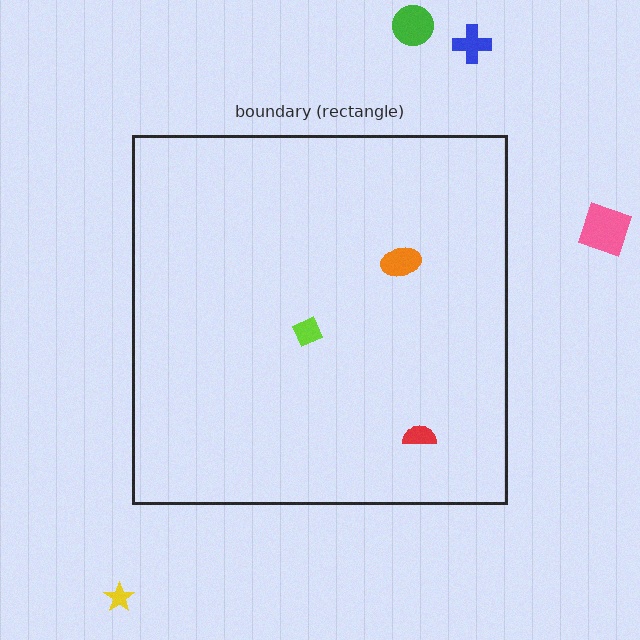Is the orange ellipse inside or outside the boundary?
Inside.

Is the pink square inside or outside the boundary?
Outside.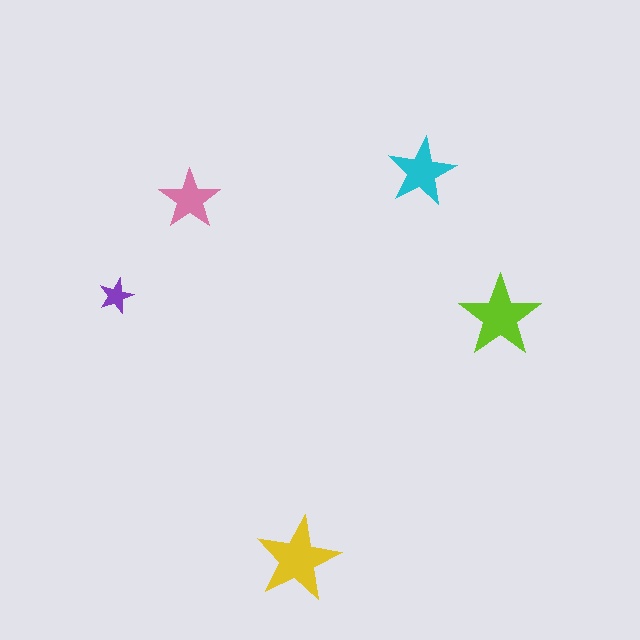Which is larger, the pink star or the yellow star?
The yellow one.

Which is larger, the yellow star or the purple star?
The yellow one.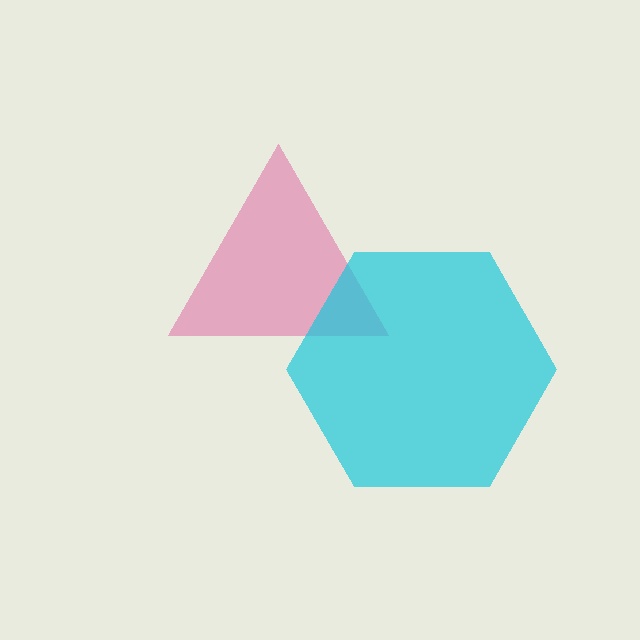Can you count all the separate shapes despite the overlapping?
Yes, there are 2 separate shapes.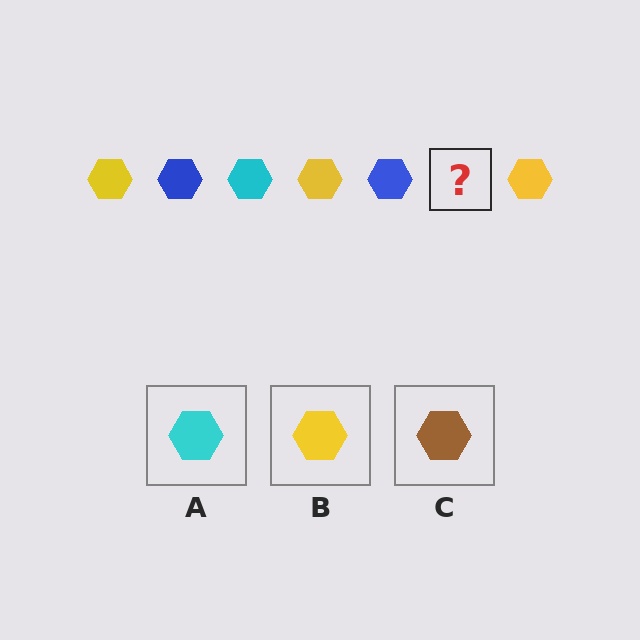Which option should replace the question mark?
Option A.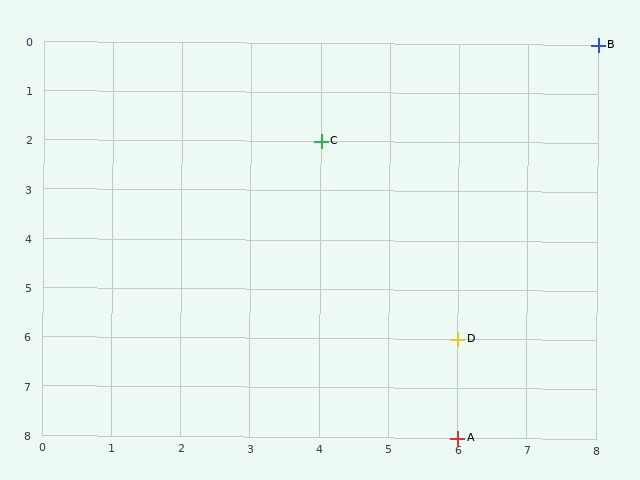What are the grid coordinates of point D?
Point D is at grid coordinates (6, 6).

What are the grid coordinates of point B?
Point B is at grid coordinates (8, 0).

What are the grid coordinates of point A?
Point A is at grid coordinates (6, 8).